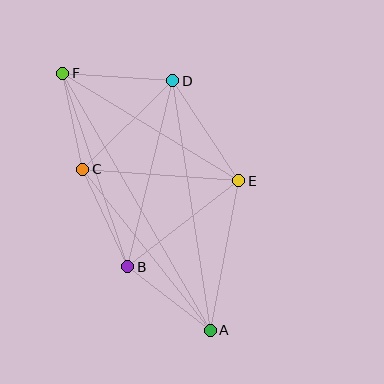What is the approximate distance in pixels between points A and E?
The distance between A and E is approximately 152 pixels.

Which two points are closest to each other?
Points C and F are closest to each other.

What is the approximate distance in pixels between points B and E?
The distance between B and E is approximately 140 pixels.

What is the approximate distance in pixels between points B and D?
The distance between B and D is approximately 192 pixels.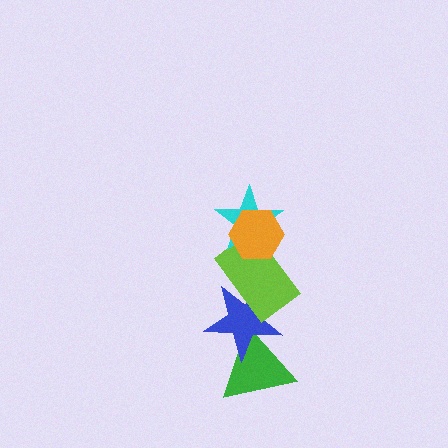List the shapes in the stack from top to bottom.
From top to bottom: the orange hexagon, the cyan star, the lime rectangle, the blue star, the green triangle.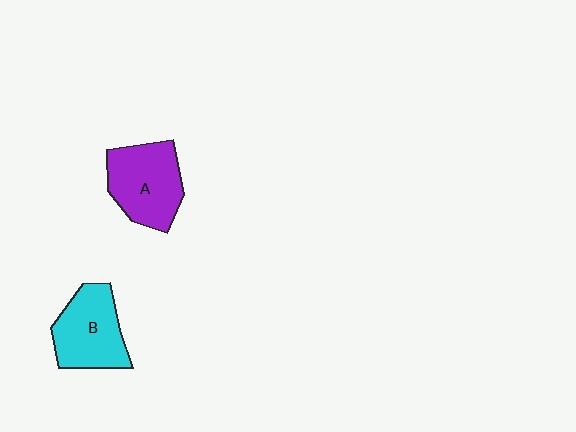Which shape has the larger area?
Shape A (purple).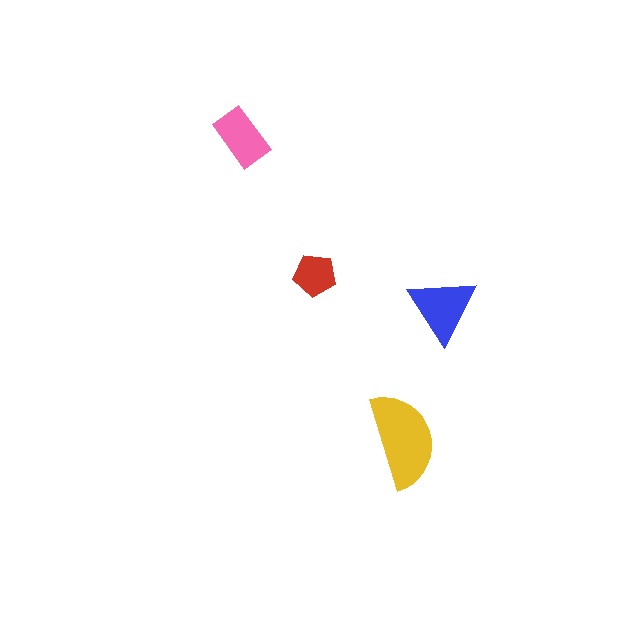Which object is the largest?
The yellow semicircle.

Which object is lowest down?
The yellow semicircle is bottommost.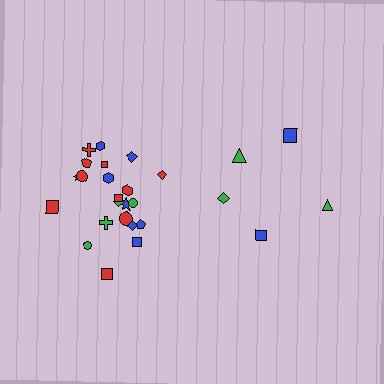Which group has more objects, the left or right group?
The left group.